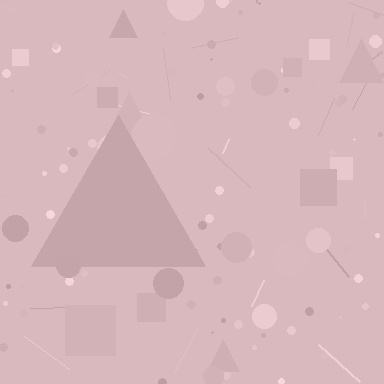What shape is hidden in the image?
A triangle is hidden in the image.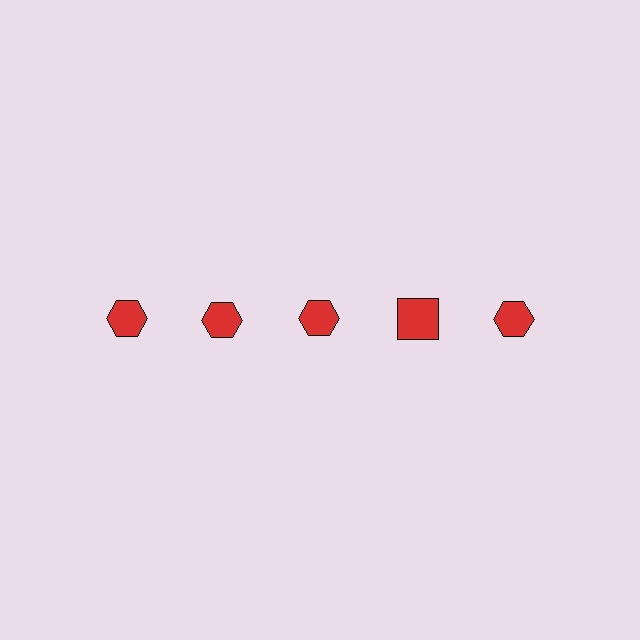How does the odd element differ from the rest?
It has a different shape: square instead of hexagon.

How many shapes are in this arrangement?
There are 5 shapes arranged in a grid pattern.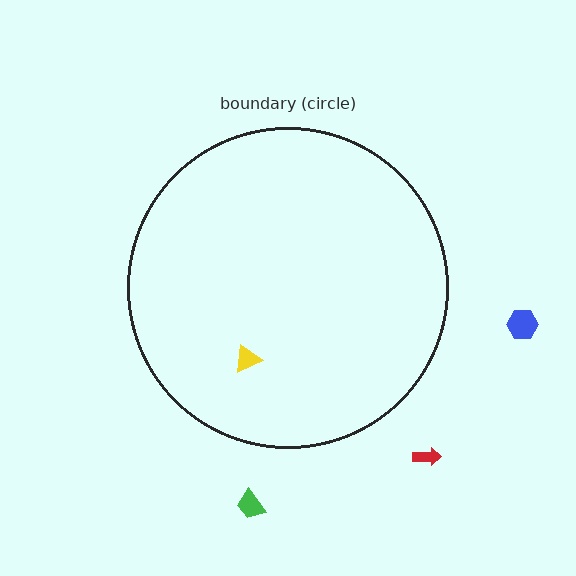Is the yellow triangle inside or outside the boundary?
Inside.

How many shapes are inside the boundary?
1 inside, 3 outside.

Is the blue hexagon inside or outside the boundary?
Outside.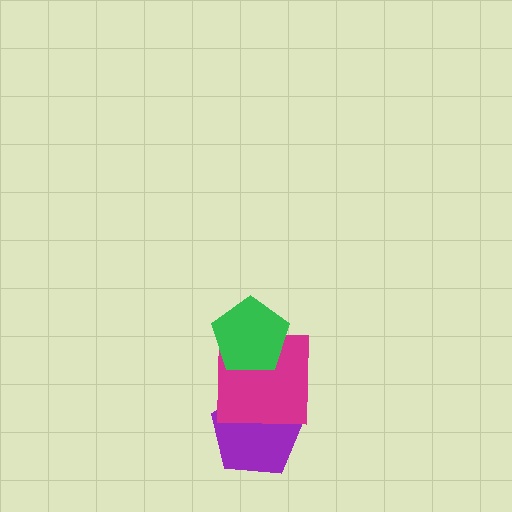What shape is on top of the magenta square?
The green pentagon is on top of the magenta square.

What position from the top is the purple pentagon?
The purple pentagon is 3rd from the top.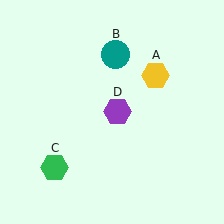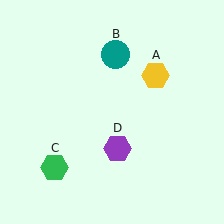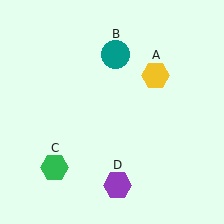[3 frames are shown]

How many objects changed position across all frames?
1 object changed position: purple hexagon (object D).